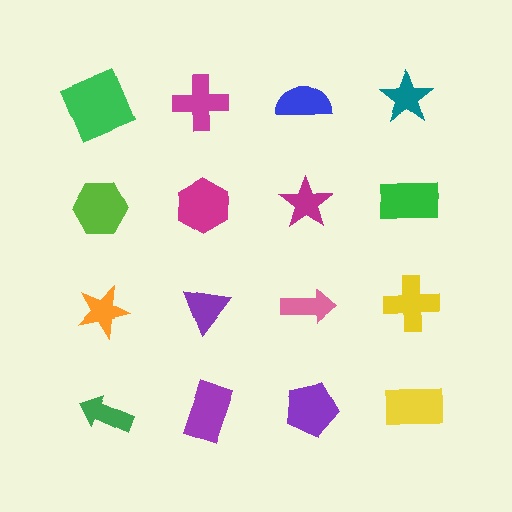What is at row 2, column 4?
A green rectangle.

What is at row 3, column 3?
A pink arrow.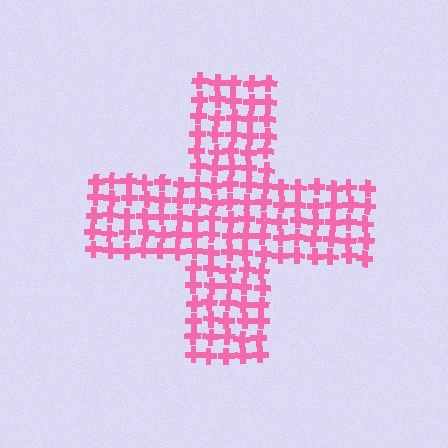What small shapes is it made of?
It is made of small crosses.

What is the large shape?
The large shape is a cross.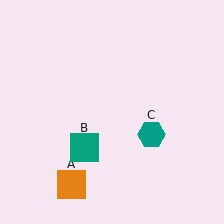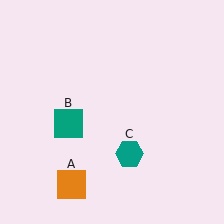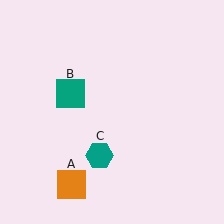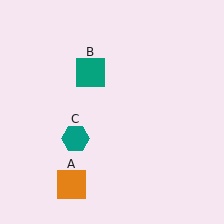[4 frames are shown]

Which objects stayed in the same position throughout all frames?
Orange square (object A) remained stationary.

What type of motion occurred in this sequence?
The teal square (object B), teal hexagon (object C) rotated clockwise around the center of the scene.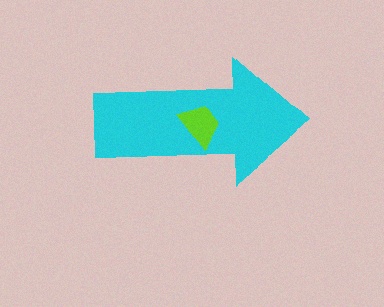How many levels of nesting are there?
2.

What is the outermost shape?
The cyan arrow.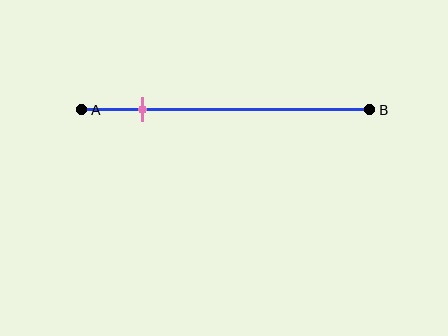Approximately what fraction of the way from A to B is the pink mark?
The pink mark is approximately 20% of the way from A to B.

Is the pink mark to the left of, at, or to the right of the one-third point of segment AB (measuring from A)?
The pink mark is to the left of the one-third point of segment AB.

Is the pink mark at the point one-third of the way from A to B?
No, the mark is at about 20% from A, not at the 33% one-third point.